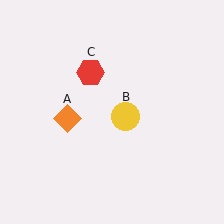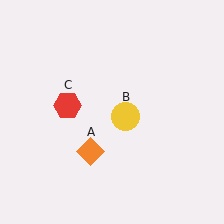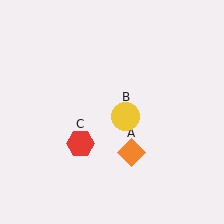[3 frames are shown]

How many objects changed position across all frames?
2 objects changed position: orange diamond (object A), red hexagon (object C).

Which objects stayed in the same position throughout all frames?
Yellow circle (object B) remained stationary.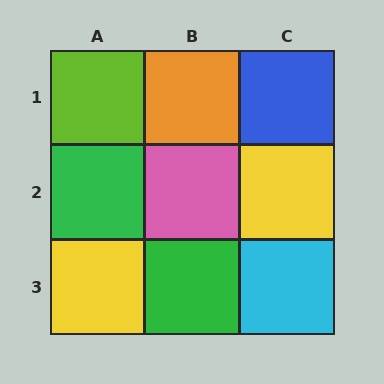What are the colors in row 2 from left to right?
Green, pink, yellow.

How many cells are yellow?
2 cells are yellow.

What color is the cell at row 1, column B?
Orange.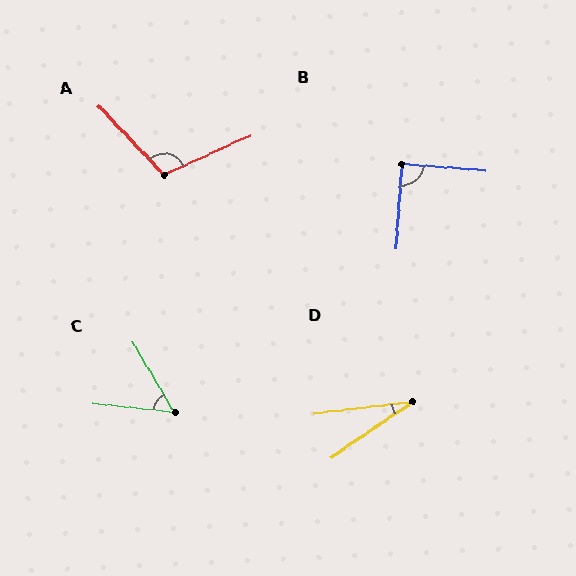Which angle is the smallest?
D, at approximately 28 degrees.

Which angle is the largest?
A, at approximately 109 degrees.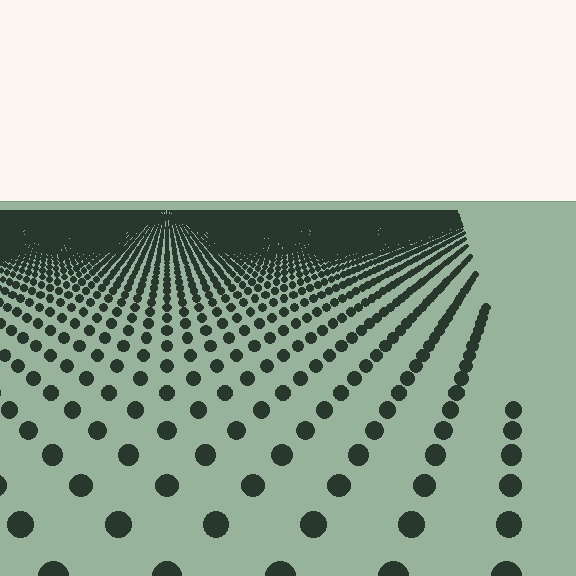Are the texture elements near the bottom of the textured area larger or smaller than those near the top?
Larger. Near the bottom, elements are closer to the viewer and appear at a bigger on-screen size.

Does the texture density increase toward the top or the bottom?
Density increases toward the top.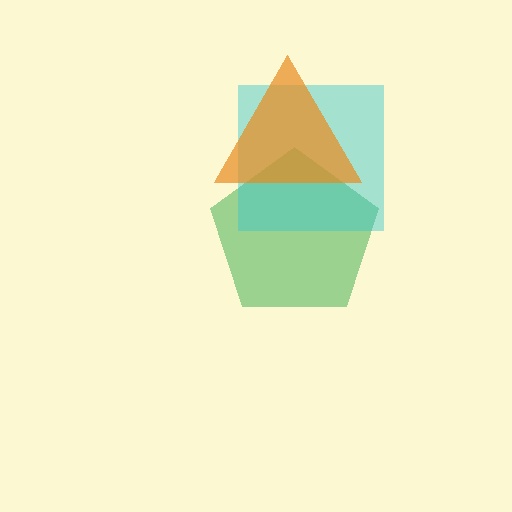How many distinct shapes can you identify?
There are 3 distinct shapes: a green pentagon, a cyan square, an orange triangle.